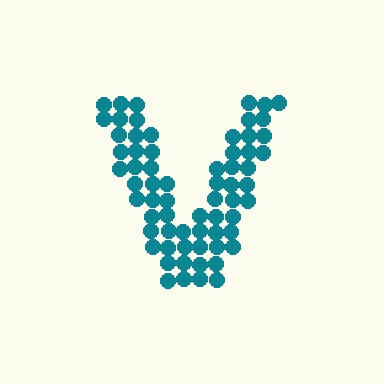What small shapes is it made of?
It is made of small circles.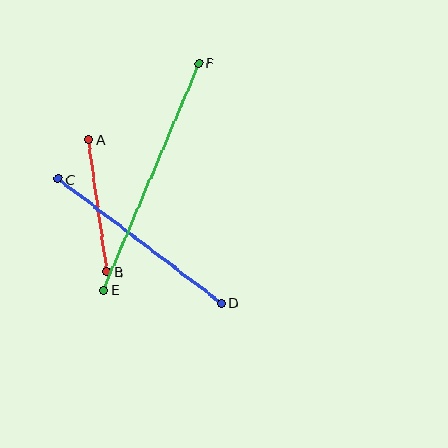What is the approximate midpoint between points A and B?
The midpoint is at approximately (98, 206) pixels.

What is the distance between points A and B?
The distance is approximately 133 pixels.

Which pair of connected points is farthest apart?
Points E and F are farthest apart.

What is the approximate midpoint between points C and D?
The midpoint is at approximately (140, 241) pixels.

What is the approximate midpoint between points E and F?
The midpoint is at approximately (151, 177) pixels.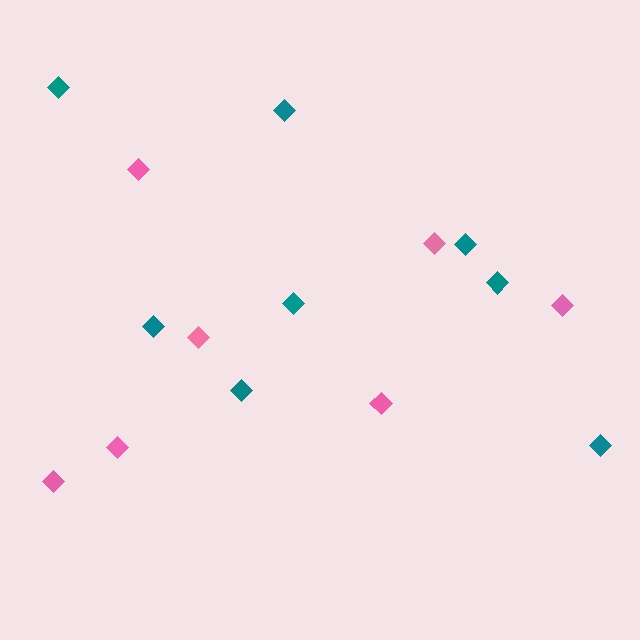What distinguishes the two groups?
There are 2 groups: one group of teal diamonds (8) and one group of pink diamonds (7).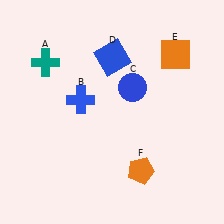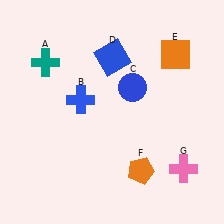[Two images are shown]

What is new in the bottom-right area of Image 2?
A pink cross (G) was added in the bottom-right area of Image 2.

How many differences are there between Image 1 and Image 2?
There is 1 difference between the two images.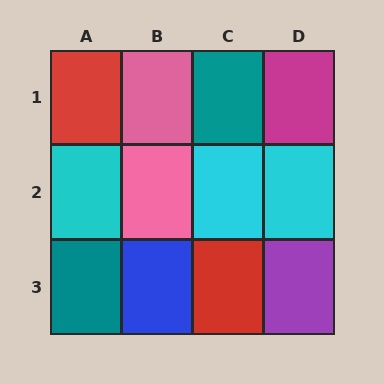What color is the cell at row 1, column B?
Pink.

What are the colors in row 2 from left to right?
Cyan, pink, cyan, cyan.